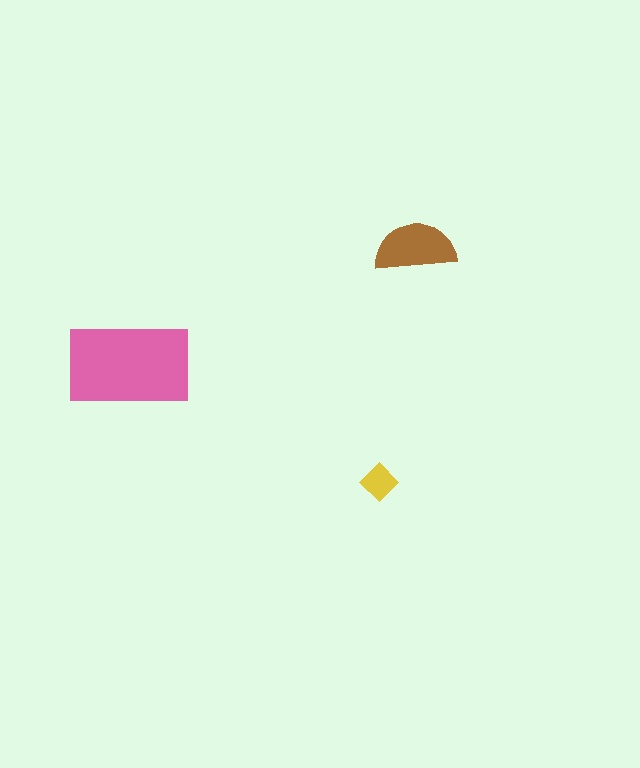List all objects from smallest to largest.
The yellow diamond, the brown semicircle, the pink rectangle.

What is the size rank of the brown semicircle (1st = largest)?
2nd.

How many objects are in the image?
There are 3 objects in the image.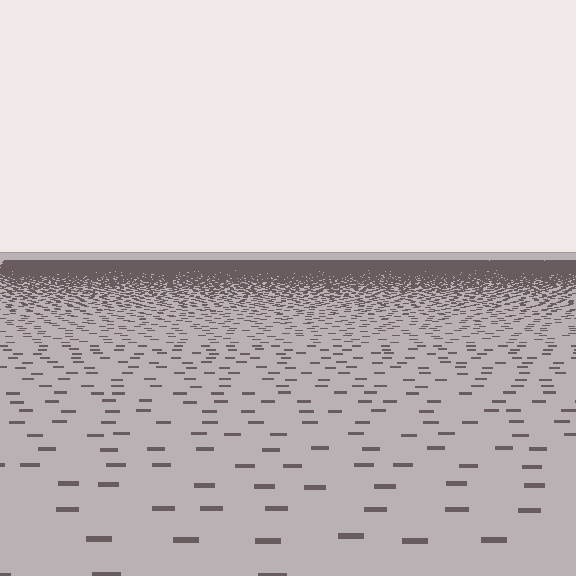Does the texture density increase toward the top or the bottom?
Density increases toward the top.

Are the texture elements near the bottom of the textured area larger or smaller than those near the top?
Larger. Near the bottom, elements are closer to the viewer and appear at a bigger on-screen size.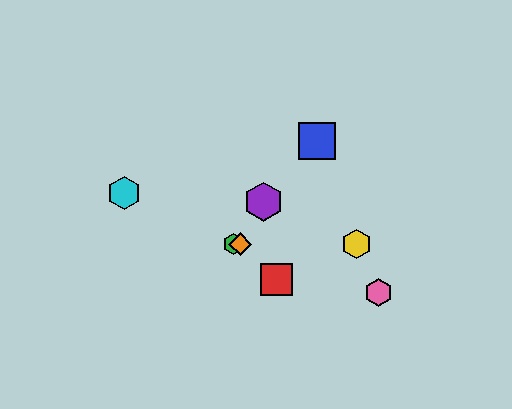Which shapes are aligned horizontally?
The green hexagon, the yellow hexagon, the orange diamond are aligned horizontally.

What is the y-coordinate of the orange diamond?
The orange diamond is at y≈244.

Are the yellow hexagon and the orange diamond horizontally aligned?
Yes, both are at y≈244.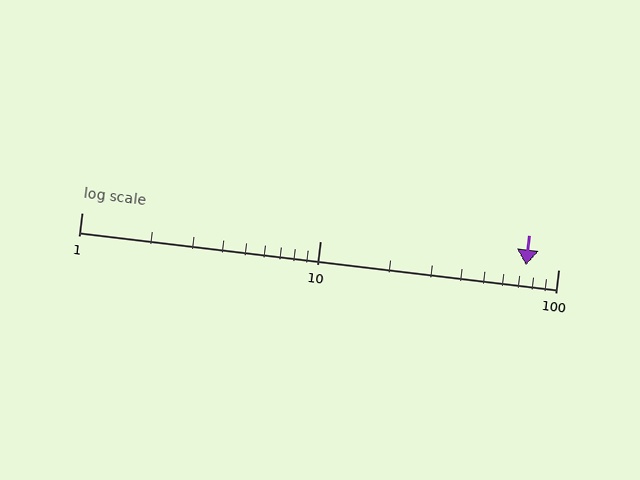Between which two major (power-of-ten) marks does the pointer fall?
The pointer is between 10 and 100.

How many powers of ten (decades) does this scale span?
The scale spans 2 decades, from 1 to 100.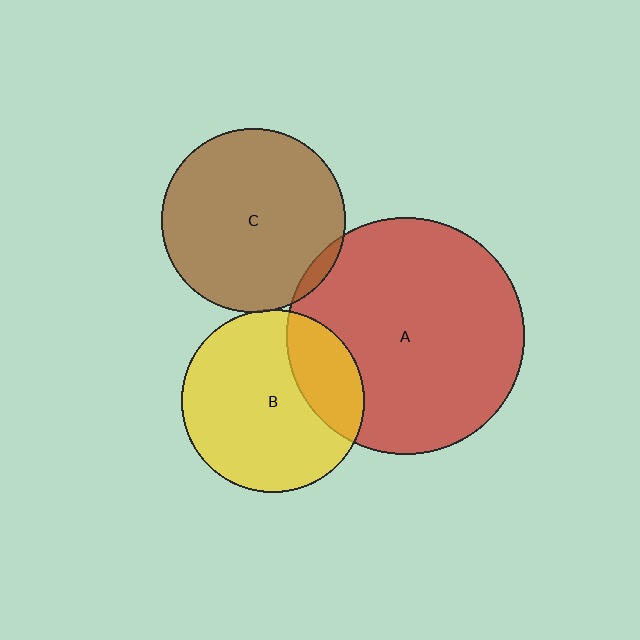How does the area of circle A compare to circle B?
Approximately 1.7 times.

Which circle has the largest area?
Circle A (red).